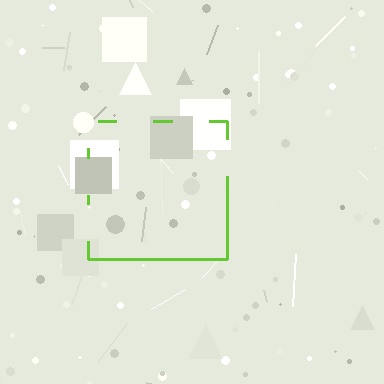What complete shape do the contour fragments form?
The contour fragments form a square.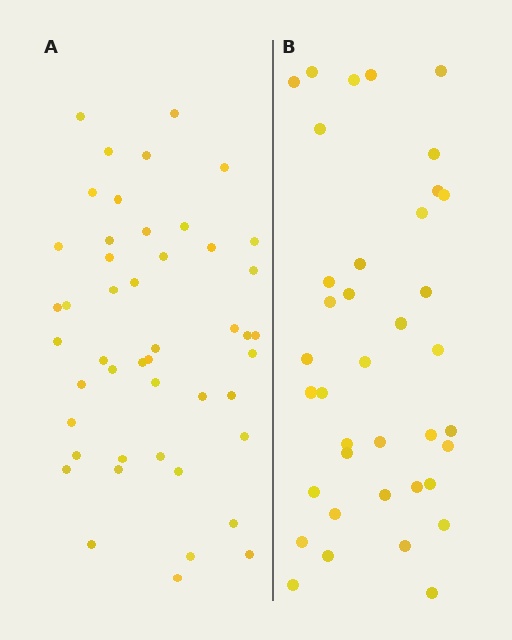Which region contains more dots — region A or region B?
Region A (the left region) has more dots.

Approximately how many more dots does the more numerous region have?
Region A has roughly 8 or so more dots than region B.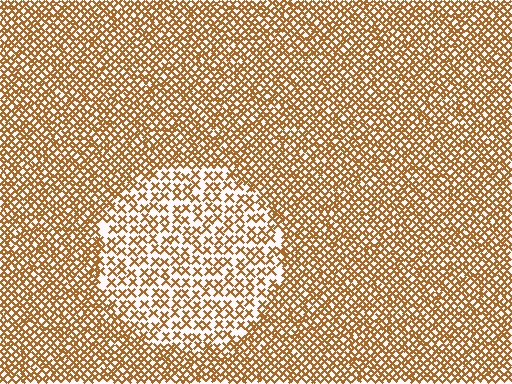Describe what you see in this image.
The image contains small brown elements arranged at two different densities. A circle-shaped region is visible where the elements are less densely packed than the surrounding area.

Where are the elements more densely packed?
The elements are more densely packed outside the circle boundary.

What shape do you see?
I see a circle.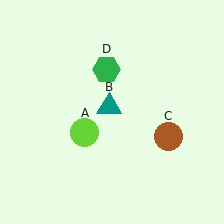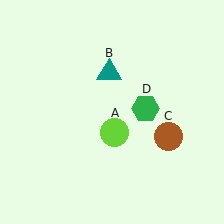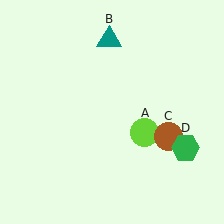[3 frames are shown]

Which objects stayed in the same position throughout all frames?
Brown circle (object C) remained stationary.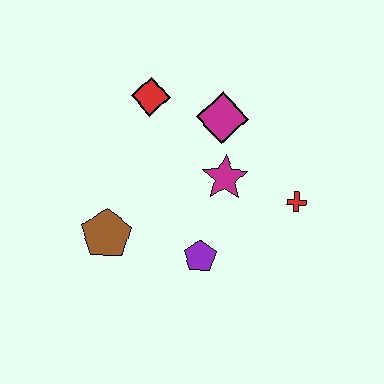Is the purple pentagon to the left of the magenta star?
Yes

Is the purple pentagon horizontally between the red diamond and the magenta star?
Yes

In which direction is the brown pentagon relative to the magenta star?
The brown pentagon is to the left of the magenta star.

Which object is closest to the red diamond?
The magenta diamond is closest to the red diamond.